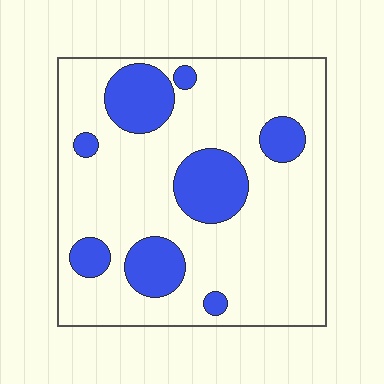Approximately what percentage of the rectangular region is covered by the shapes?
Approximately 20%.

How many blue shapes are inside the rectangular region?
8.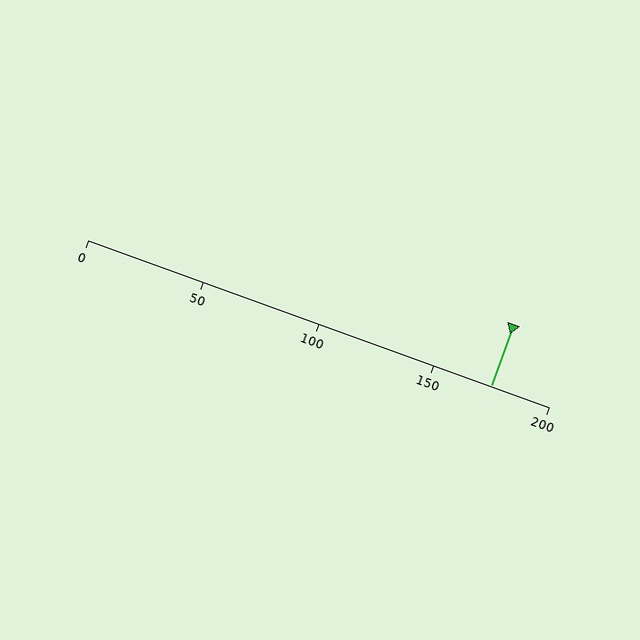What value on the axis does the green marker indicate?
The marker indicates approximately 175.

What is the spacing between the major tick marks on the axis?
The major ticks are spaced 50 apart.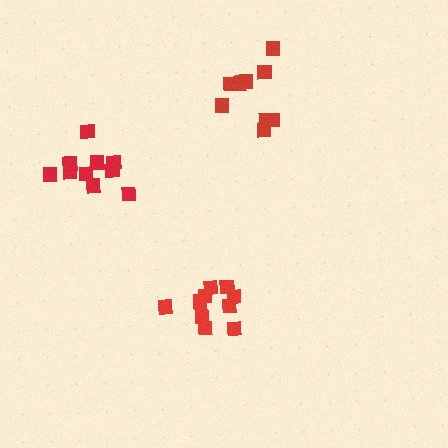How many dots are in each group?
Group 1: 11 dots, Group 2: 10 dots, Group 3: 10 dots (31 total).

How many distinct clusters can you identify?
There are 3 distinct clusters.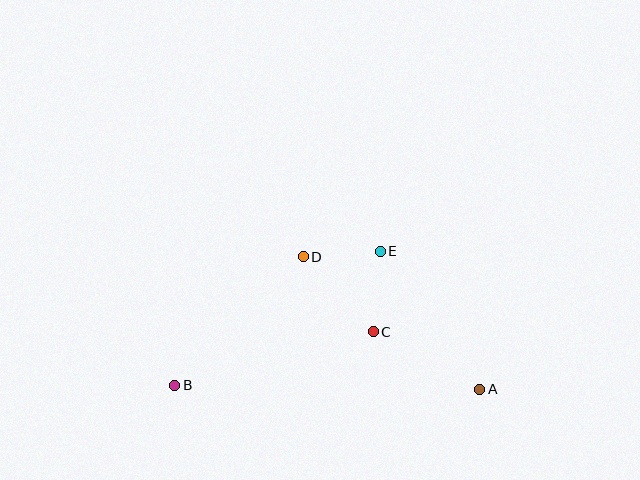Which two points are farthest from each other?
Points A and B are farthest from each other.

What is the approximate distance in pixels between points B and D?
The distance between B and D is approximately 182 pixels.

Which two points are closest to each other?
Points D and E are closest to each other.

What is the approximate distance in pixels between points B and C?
The distance between B and C is approximately 206 pixels.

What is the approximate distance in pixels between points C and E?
The distance between C and E is approximately 81 pixels.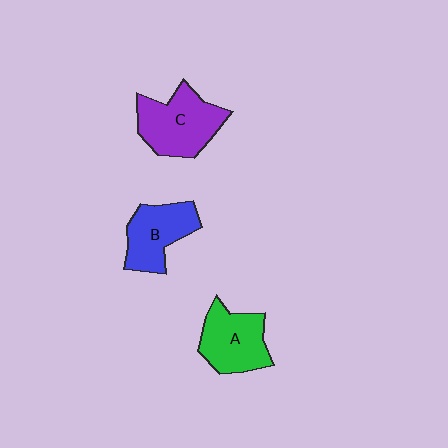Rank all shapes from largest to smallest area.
From largest to smallest: C (purple), A (green), B (blue).